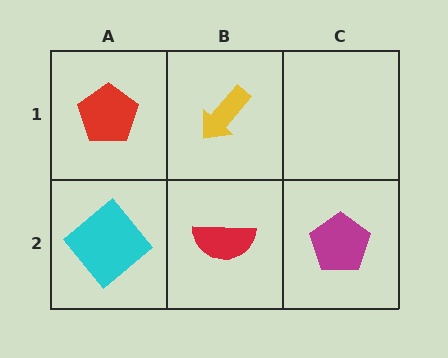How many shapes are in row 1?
2 shapes.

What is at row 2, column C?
A magenta pentagon.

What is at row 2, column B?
A red semicircle.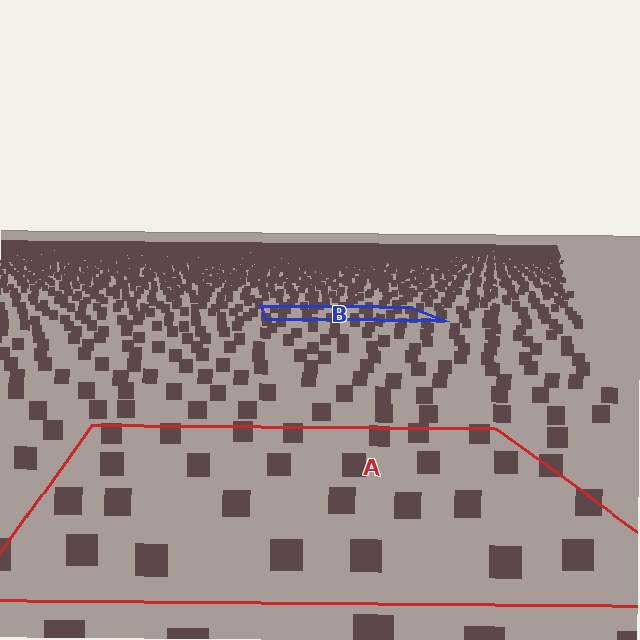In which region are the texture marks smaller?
The texture marks are smaller in region B, because it is farther away.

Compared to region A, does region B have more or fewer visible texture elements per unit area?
Region B has more texture elements per unit area — they are packed more densely because it is farther away.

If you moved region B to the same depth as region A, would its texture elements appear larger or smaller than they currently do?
They would appear larger. At a closer depth, the same texture elements are projected at a bigger on-screen size.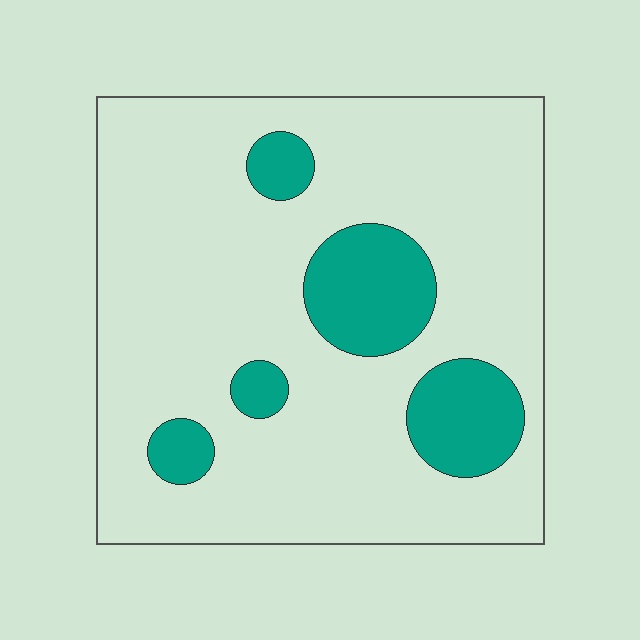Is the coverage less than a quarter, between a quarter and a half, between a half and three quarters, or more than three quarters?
Less than a quarter.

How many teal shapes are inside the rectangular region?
5.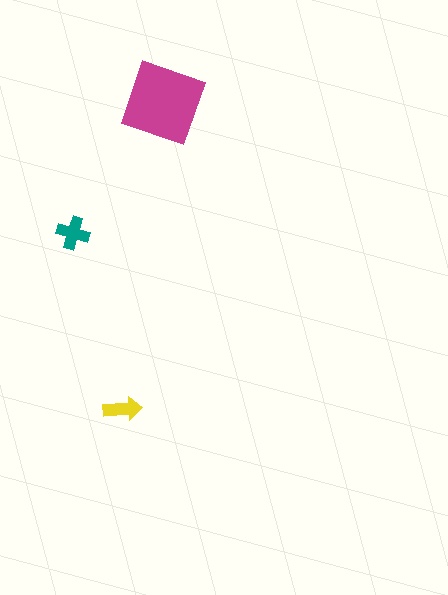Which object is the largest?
The magenta diamond.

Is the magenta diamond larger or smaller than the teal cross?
Larger.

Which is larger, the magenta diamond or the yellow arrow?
The magenta diamond.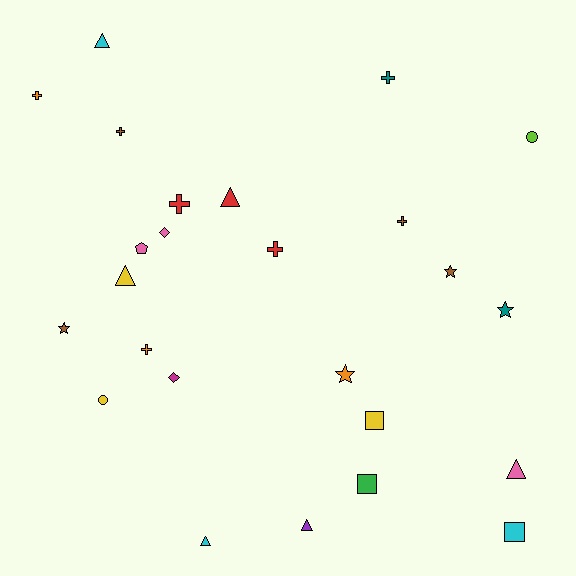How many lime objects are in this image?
There is 1 lime object.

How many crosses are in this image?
There are 7 crosses.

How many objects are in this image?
There are 25 objects.